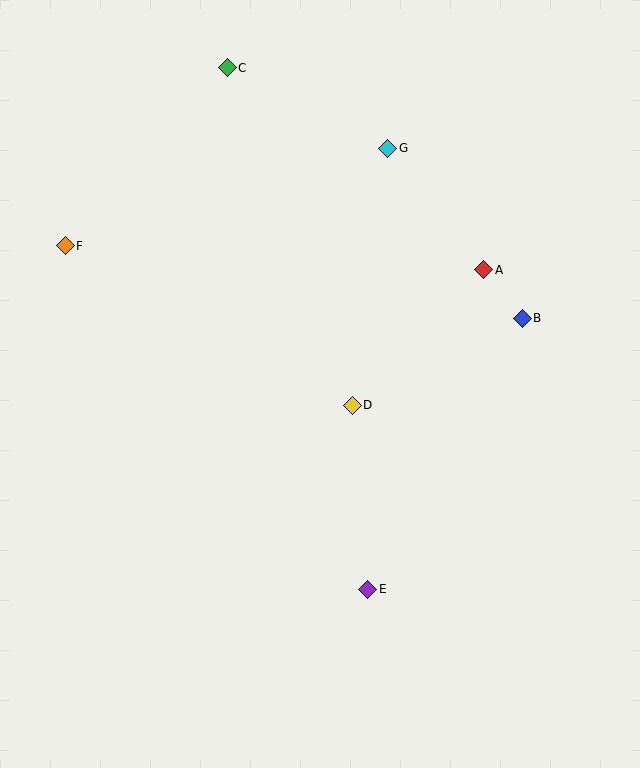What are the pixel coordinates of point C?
Point C is at (227, 68).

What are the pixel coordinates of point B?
Point B is at (522, 318).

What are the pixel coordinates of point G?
Point G is at (388, 148).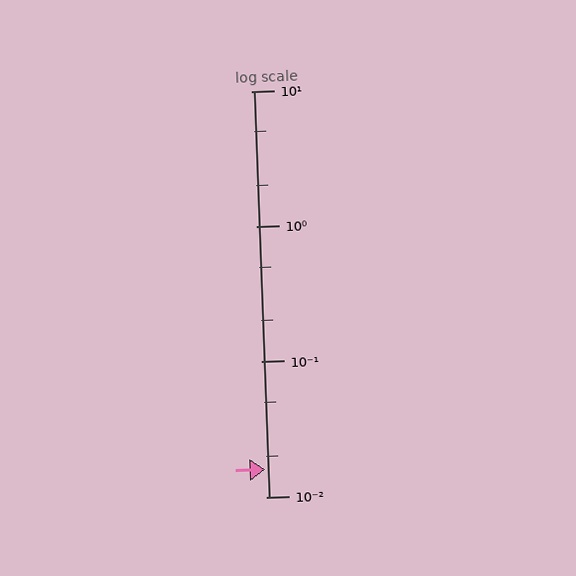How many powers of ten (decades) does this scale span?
The scale spans 3 decades, from 0.01 to 10.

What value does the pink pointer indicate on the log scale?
The pointer indicates approximately 0.016.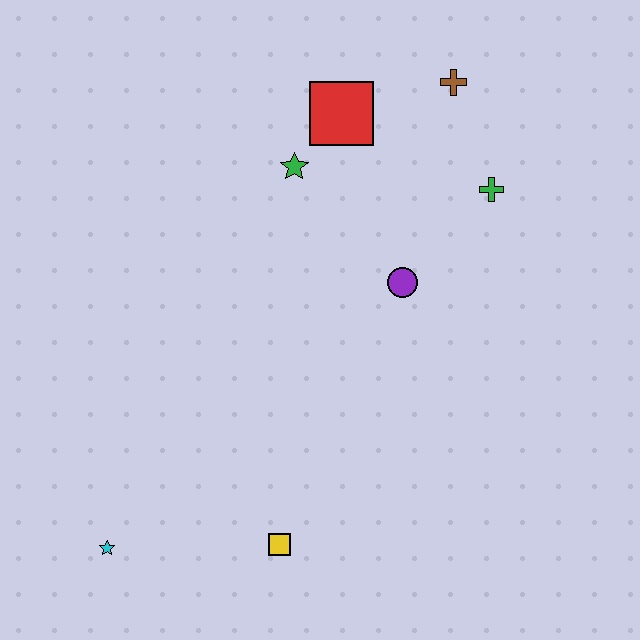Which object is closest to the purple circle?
The green cross is closest to the purple circle.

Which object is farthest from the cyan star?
The brown cross is farthest from the cyan star.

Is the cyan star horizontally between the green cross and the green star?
No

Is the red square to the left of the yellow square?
No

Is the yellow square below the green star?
Yes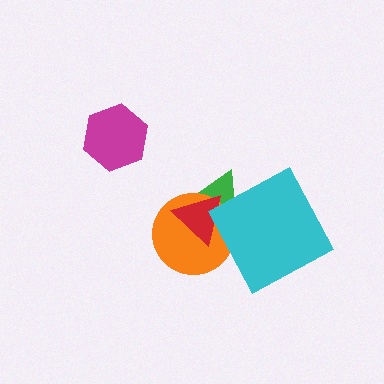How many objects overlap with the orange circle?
3 objects overlap with the orange circle.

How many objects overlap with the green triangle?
3 objects overlap with the green triangle.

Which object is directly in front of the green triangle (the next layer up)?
The orange circle is directly in front of the green triangle.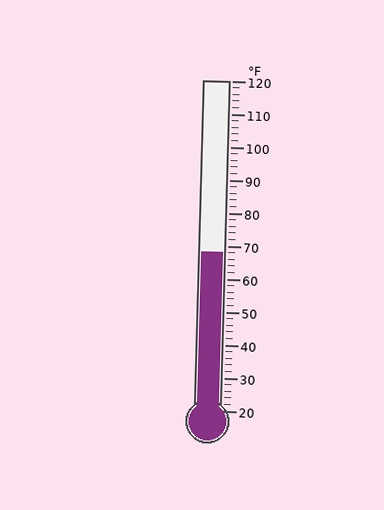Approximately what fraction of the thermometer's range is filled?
The thermometer is filled to approximately 50% of its range.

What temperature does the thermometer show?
The thermometer shows approximately 68°F.